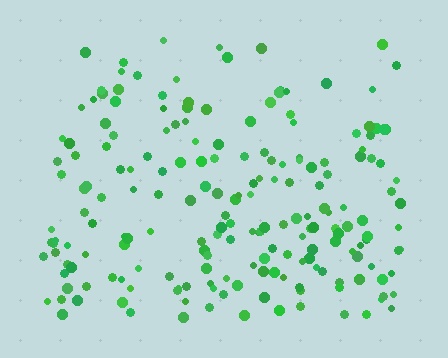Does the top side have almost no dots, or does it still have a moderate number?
Still a moderate number, just noticeably fewer than the bottom.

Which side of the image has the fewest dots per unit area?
The top.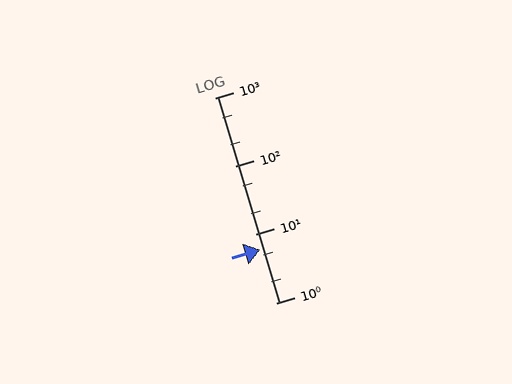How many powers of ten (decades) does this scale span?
The scale spans 3 decades, from 1 to 1000.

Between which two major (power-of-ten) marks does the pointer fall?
The pointer is between 1 and 10.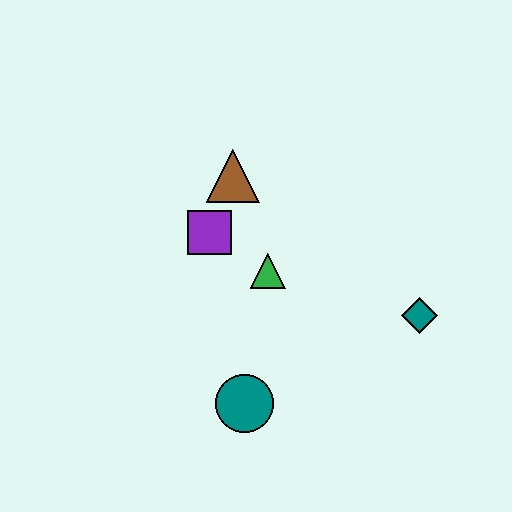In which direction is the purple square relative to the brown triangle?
The purple square is below the brown triangle.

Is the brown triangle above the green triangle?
Yes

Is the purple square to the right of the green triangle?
No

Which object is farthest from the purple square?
The teal diamond is farthest from the purple square.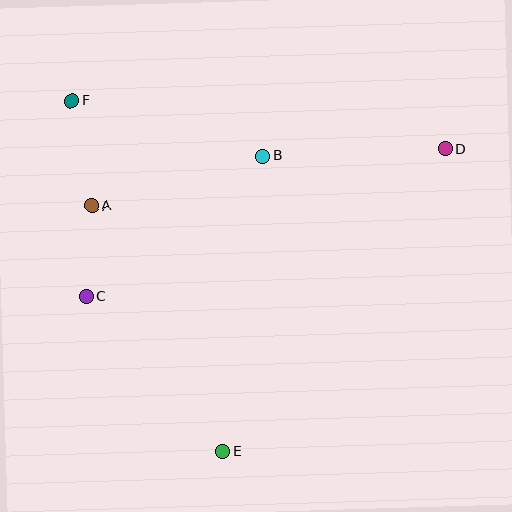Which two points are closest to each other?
Points A and C are closest to each other.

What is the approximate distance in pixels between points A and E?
The distance between A and E is approximately 278 pixels.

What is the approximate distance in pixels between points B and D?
The distance between B and D is approximately 182 pixels.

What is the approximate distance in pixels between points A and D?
The distance between A and D is approximately 358 pixels.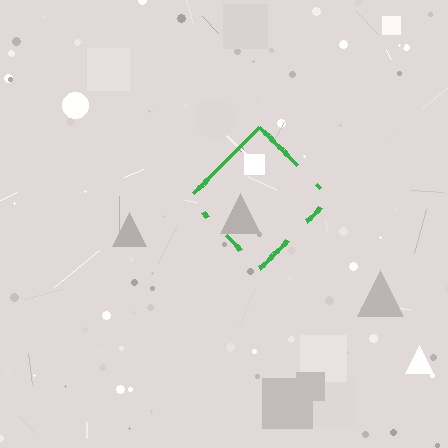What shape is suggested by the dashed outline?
The dashed outline suggests a diamond.